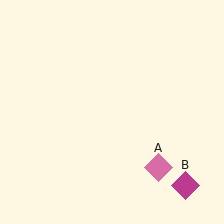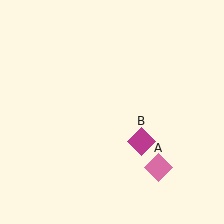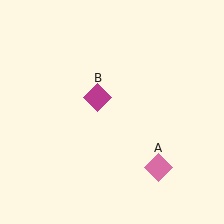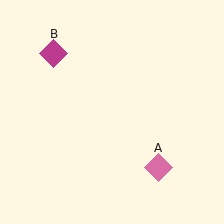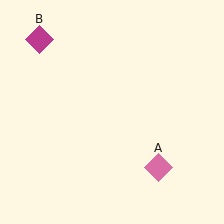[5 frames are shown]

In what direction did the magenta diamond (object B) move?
The magenta diamond (object B) moved up and to the left.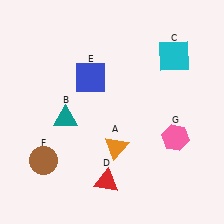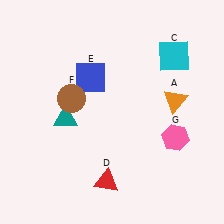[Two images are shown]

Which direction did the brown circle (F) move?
The brown circle (F) moved up.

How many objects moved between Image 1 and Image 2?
2 objects moved between the two images.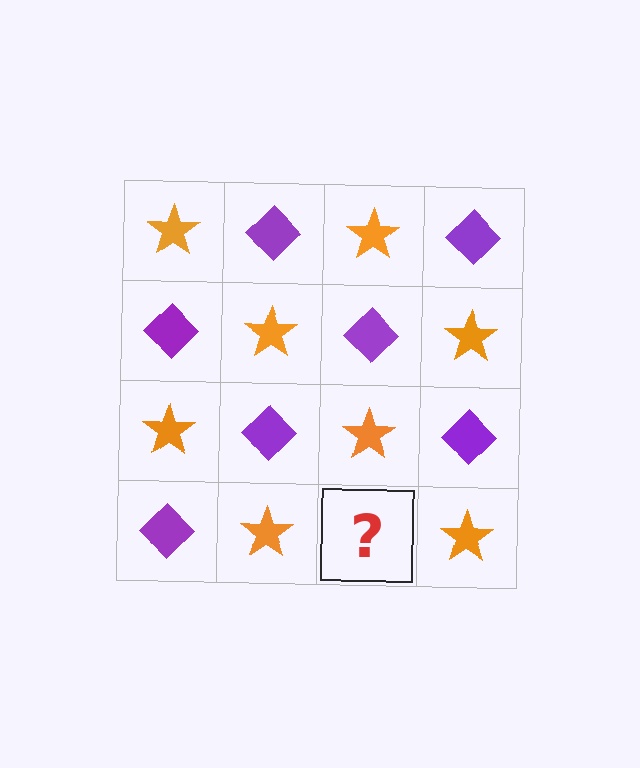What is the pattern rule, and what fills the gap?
The rule is that it alternates orange star and purple diamond in a checkerboard pattern. The gap should be filled with a purple diamond.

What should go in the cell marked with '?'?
The missing cell should contain a purple diamond.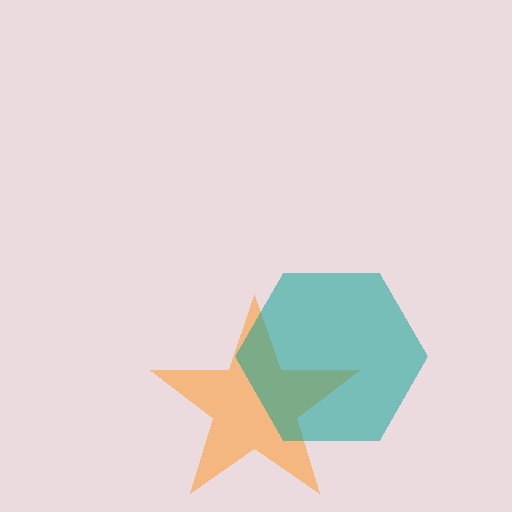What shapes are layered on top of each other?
The layered shapes are: an orange star, a teal hexagon.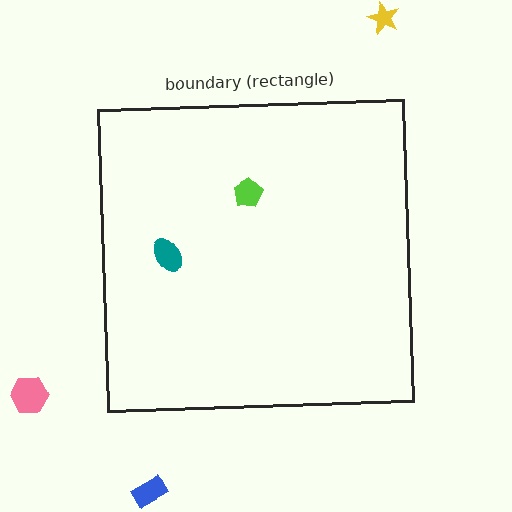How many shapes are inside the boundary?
2 inside, 3 outside.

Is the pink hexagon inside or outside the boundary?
Outside.